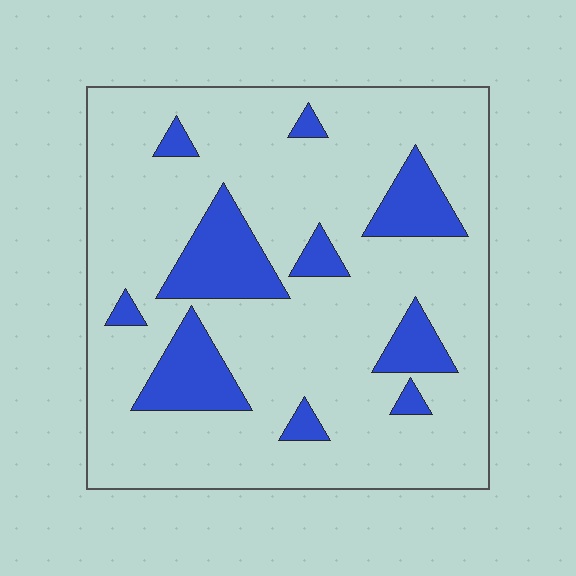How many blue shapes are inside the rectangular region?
10.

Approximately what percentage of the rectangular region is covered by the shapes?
Approximately 20%.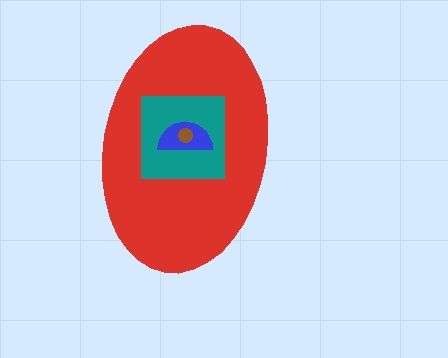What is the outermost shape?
The red ellipse.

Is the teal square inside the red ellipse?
Yes.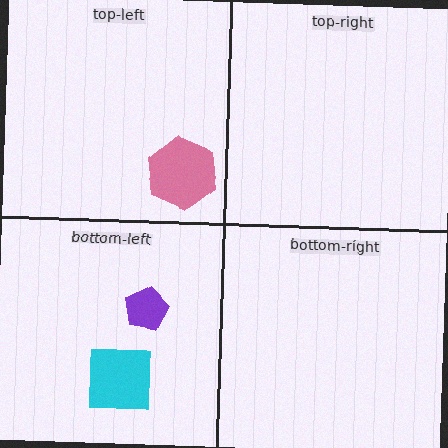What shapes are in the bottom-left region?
The cyan square, the purple pentagon.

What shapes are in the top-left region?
The pink hexagon.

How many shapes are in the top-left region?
1.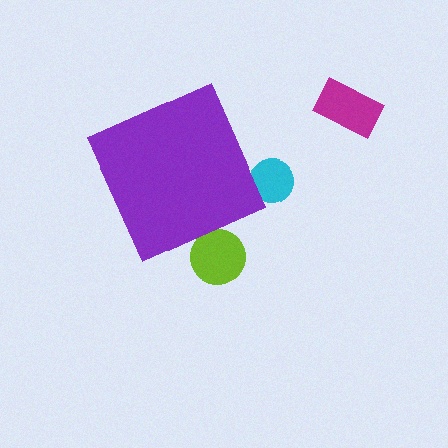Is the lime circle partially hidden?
Yes, the lime circle is partially hidden behind the purple diamond.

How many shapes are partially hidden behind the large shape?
2 shapes are partially hidden.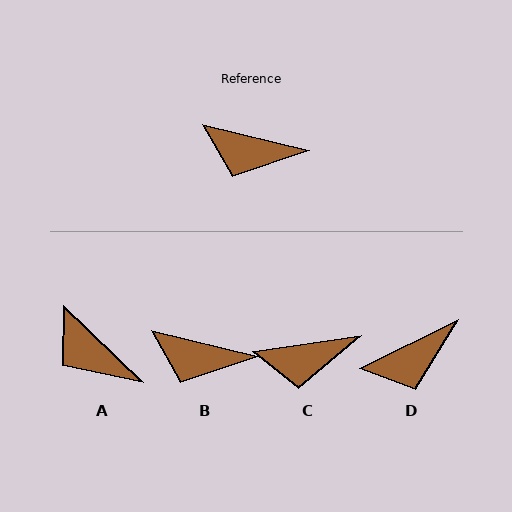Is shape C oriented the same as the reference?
No, it is off by about 22 degrees.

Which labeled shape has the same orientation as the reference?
B.